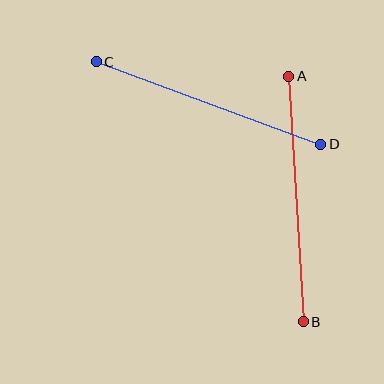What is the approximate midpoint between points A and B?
The midpoint is at approximately (296, 199) pixels.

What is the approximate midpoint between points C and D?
The midpoint is at approximately (209, 103) pixels.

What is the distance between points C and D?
The distance is approximately 239 pixels.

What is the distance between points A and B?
The distance is approximately 246 pixels.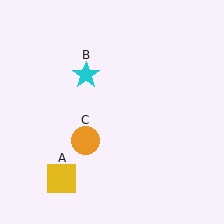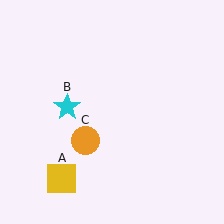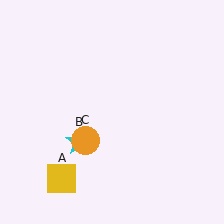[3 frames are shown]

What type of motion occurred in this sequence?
The cyan star (object B) rotated counterclockwise around the center of the scene.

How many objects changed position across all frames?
1 object changed position: cyan star (object B).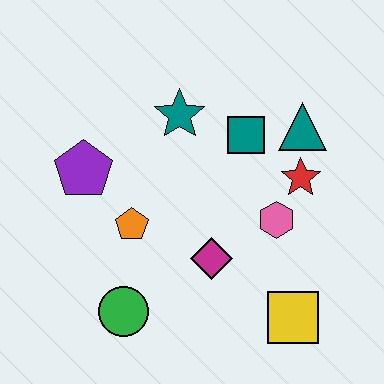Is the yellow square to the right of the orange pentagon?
Yes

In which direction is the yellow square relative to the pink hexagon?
The yellow square is below the pink hexagon.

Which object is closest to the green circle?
The orange pentagon is closest to the green circle.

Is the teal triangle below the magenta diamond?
No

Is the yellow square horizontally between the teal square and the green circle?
No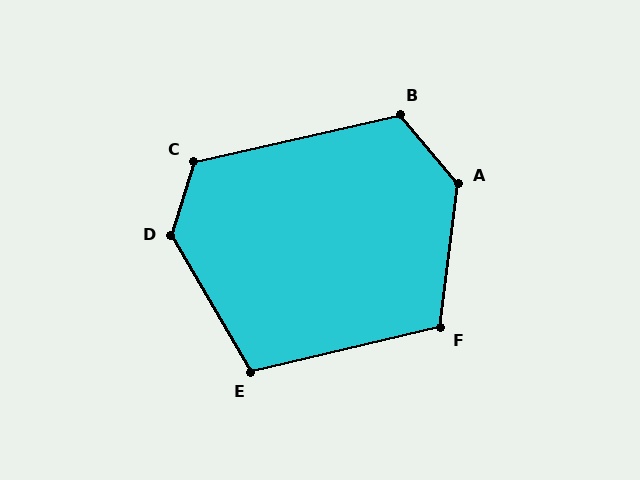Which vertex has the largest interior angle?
A, at approximately 133 degrees.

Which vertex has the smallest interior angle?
E, at approximately 107 degrees.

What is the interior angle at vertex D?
Approximately 133 degrees (obtuse).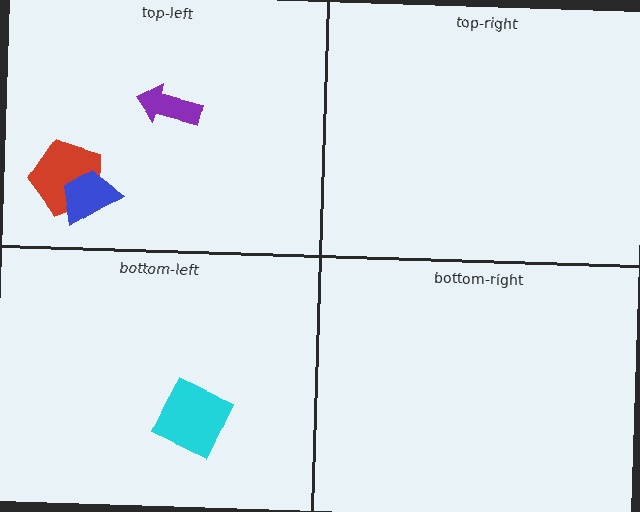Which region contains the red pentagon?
The top-left region.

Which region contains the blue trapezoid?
The top-left region.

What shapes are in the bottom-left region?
The cyan diamond.